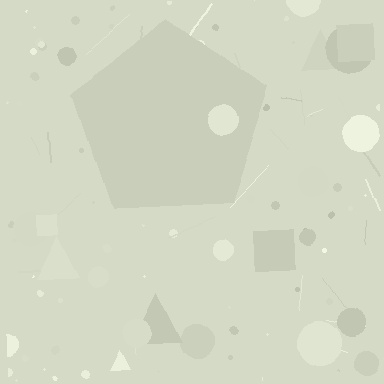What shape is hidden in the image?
A pentagon is hidden in the image.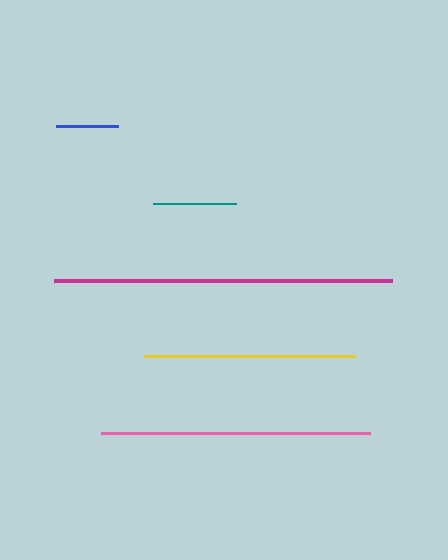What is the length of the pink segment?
The pink segment is approximately 269 pixels long.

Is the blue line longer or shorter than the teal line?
The teal line is longer than the blue line.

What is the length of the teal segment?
The teal segment is approximately 83 pixels long.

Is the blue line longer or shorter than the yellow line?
The yellow line is longer than the blue line.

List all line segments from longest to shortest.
From longest to shortest: magenta, pink, yellow, teal, blue.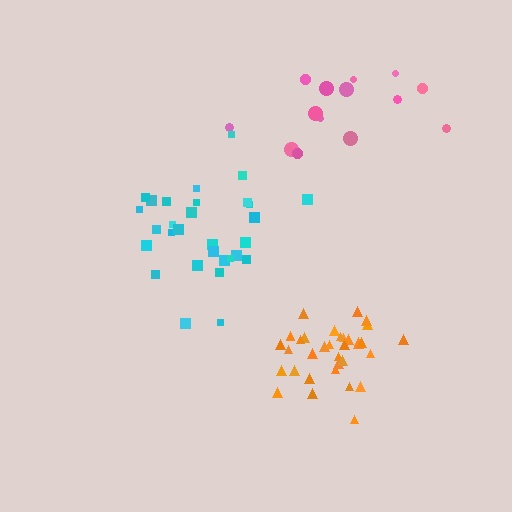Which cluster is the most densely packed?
Orange.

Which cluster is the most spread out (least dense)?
Pink.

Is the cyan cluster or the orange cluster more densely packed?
Orange.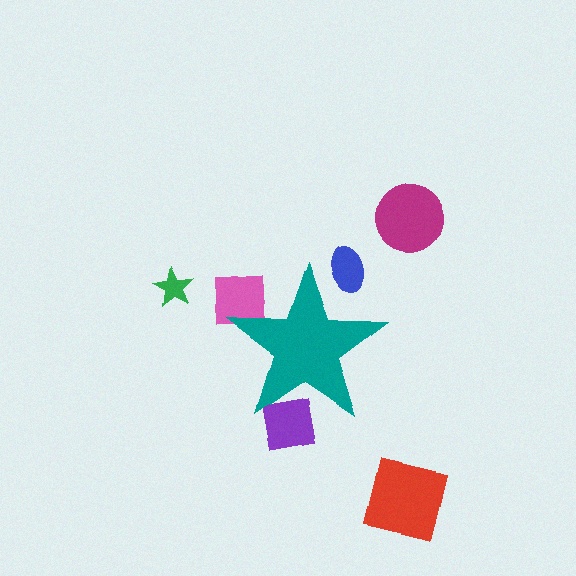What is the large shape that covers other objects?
A teal star.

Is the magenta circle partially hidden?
No, the magenta circle is fully visible.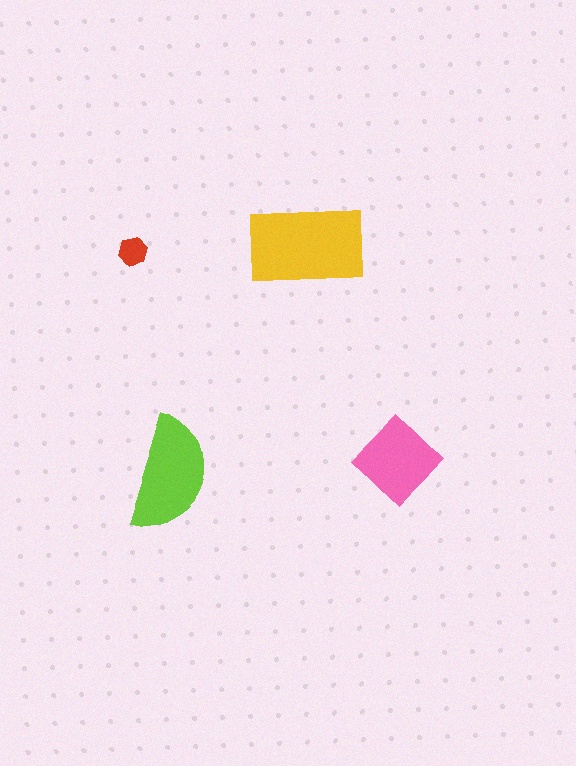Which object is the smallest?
The red hexagon.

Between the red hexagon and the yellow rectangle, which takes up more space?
The yellow rectangle.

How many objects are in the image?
There are 4 objects in the image.